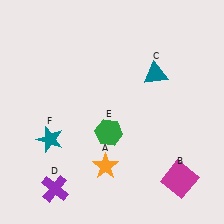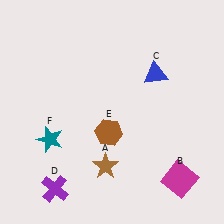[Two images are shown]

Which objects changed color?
A changed from orange to brown. C changed from teal to blue. E changed from green to brown.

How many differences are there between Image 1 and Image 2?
There are 3 differences between the two images.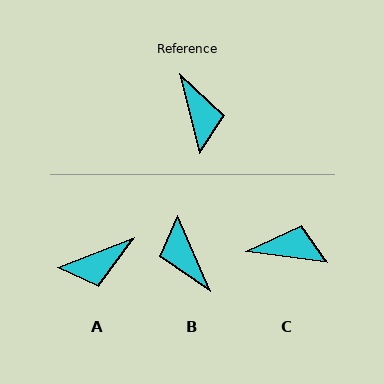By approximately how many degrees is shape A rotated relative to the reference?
Approximately 82 degrees clockwise.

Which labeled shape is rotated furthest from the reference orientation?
B, about 171 degrees away.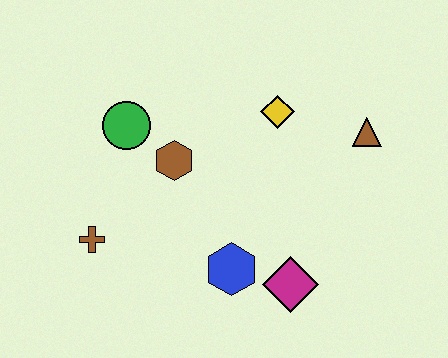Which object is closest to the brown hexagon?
The green circle is closest to the brown hexagon.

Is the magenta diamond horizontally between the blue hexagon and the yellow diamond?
No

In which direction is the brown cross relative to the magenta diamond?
The brown cross is to the left of the magenta diamond.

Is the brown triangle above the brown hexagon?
Yes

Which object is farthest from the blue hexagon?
The brown triangle is farthest from the blue hexagon.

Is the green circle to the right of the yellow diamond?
No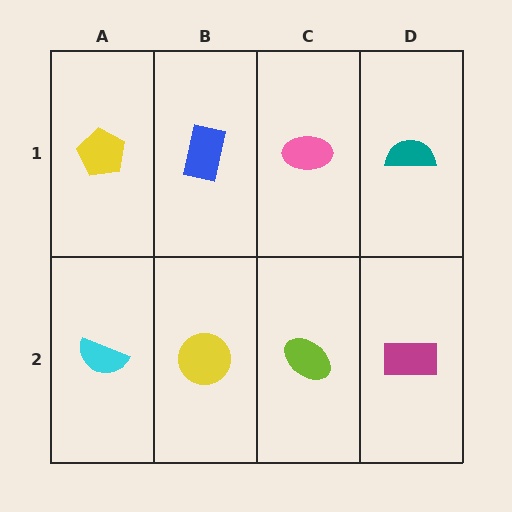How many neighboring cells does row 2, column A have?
2.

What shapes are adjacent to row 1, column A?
A cyan semicircle (row 2, column A), a blue rectangle (row 1, column B).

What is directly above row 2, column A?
A yellow pentagon.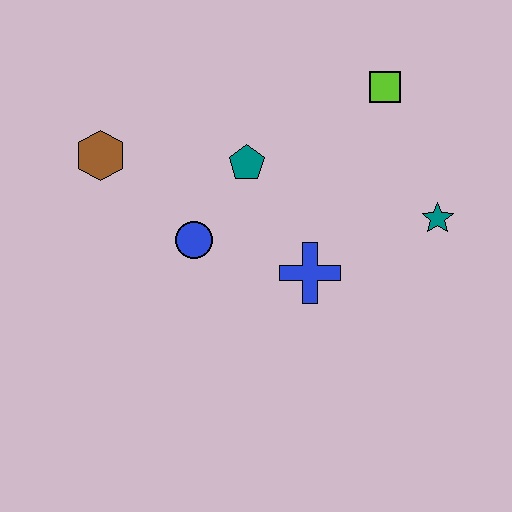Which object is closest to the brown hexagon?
The blue circle is closest to the brown hexagon.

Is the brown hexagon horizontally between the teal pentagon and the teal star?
No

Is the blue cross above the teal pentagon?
No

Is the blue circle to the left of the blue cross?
Yes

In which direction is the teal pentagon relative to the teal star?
The teal pentagon is to the left of the teal star.